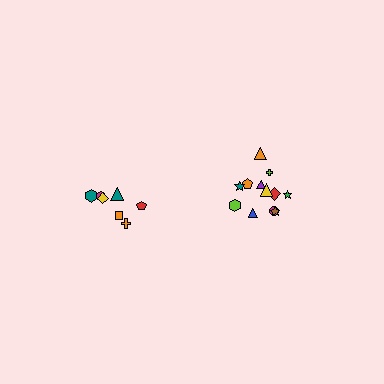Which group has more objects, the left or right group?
The right group.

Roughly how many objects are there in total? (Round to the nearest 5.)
Roughly 20 objects in total.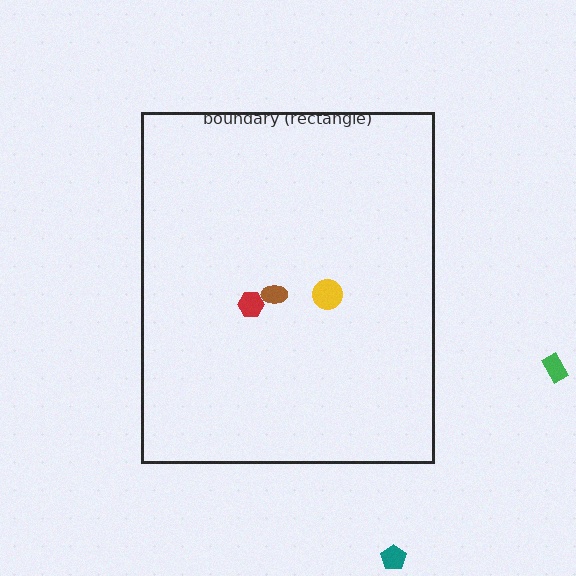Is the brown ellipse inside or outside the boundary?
Inside.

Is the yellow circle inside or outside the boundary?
Inside.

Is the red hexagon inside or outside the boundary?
Inside.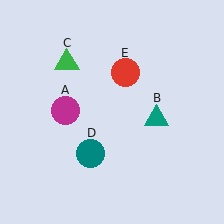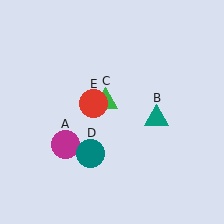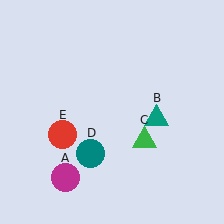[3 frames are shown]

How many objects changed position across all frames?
3 objects changed position: magenta circle (object A), green triangle (object C), red circle (object E).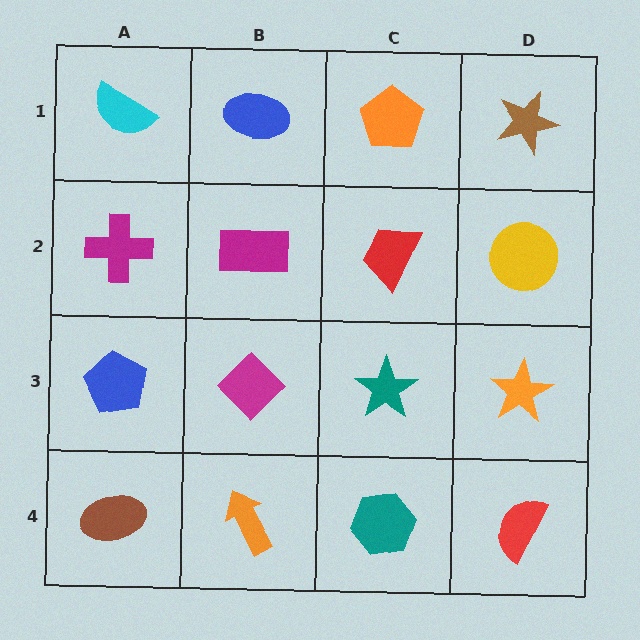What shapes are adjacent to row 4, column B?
A magenta diamond (row 3, column B), a brown ellipse (row 4, column A), a teal hexagon (row 4, column C).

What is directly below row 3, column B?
An orange arrow.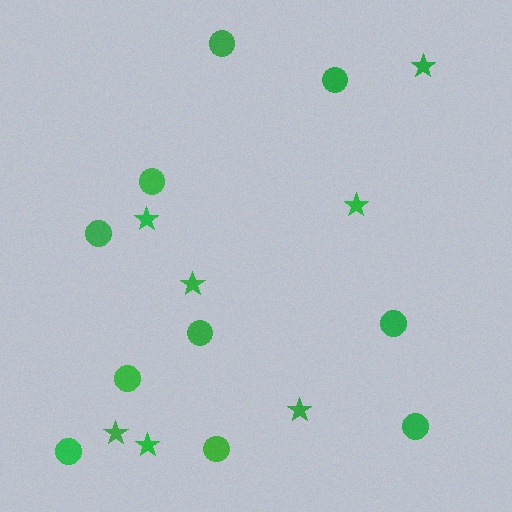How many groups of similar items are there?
There are 2 groups: one group of circles (10) and one group of stars (7).